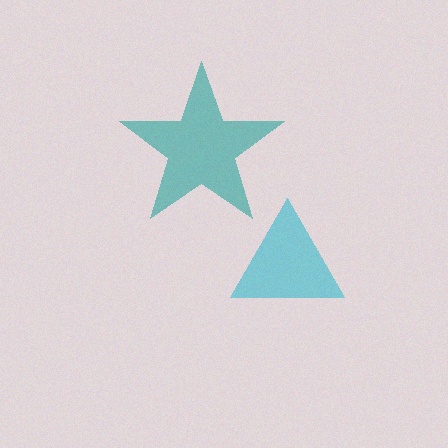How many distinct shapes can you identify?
There are 2 distinct shapes: a cyan triangle, a teal star.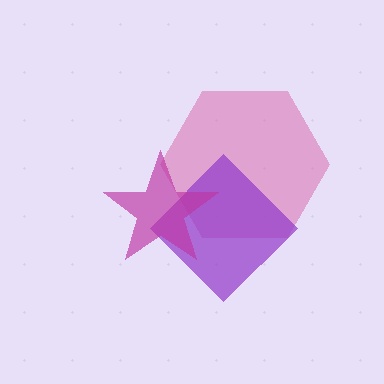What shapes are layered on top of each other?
The layered shapes are: a pink hexagon, a purple diamond, a magenta star.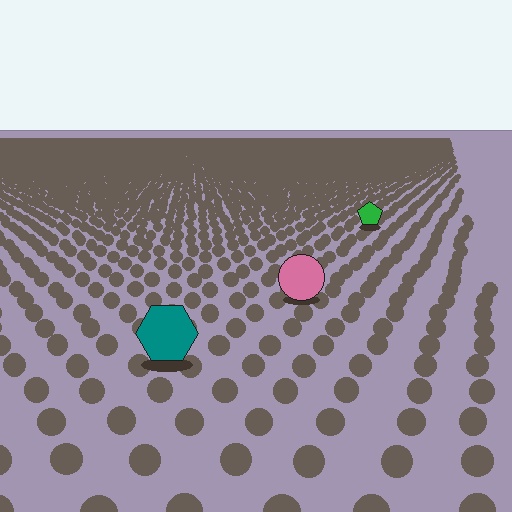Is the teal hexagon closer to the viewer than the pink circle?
Yes. The teal hexagon is closer — you can tell from the texture gradient: the ground texture is coarser near it.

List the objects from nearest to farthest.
From nearest to farthest: the teal hexagon, the pink circle, the green pentagon.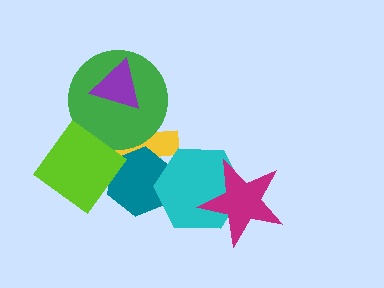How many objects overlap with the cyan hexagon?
3 objects overlap with the cyan hexagon.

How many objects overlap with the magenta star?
1 object overlaps with the magenta star.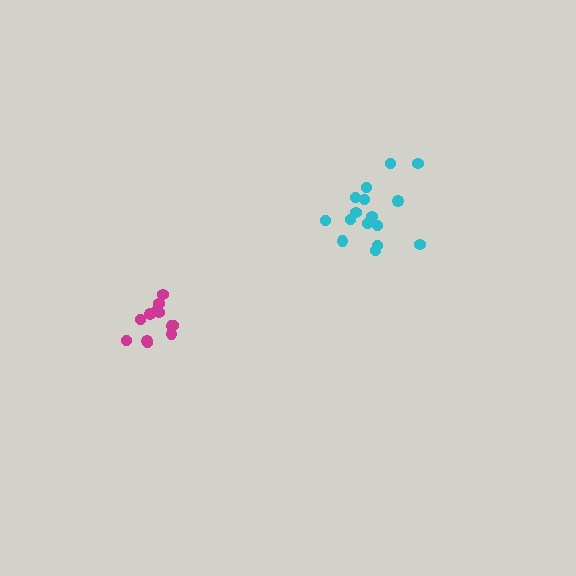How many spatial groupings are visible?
There are 2 spatial groupings.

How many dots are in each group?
Group 1: 12 dots, Group 2: 16 dots (28 total).